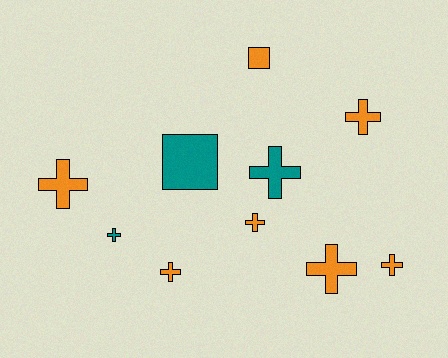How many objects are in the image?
There are 10 objects.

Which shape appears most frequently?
Cross, with 8 objects.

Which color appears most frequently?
Orange, with 7 objects.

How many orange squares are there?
There is 1 orange square.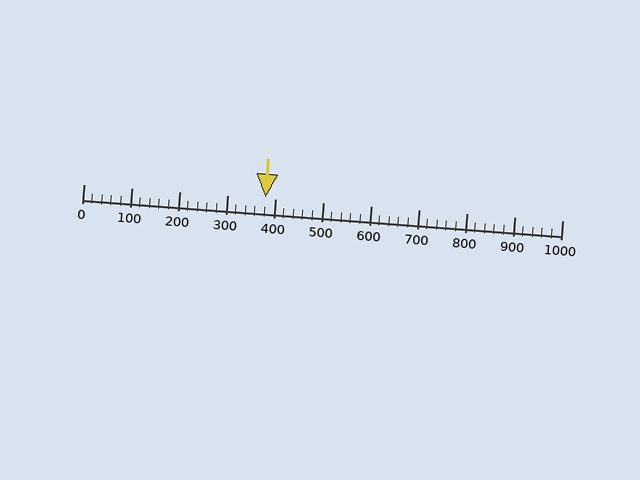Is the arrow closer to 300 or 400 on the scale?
The arrow is closer to 400.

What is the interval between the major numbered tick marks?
The major tick marks are spaced 100 units apart.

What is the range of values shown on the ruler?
The ruler shows values from 0 to 1000.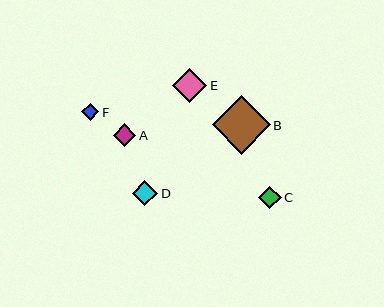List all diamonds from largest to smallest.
From largest to smallest: B, E, D, A, C, F.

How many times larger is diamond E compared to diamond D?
Diamond E is approximately 1.4 times the size of diamond D.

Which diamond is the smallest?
Diamond F is the smallest with a size of approximately 17 pixels.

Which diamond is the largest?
Diamond B is the largest with a size of approximately 58 pixels.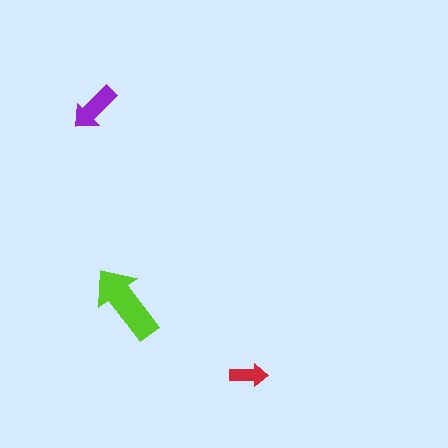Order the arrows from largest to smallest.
the lime one, the purple one, the red one.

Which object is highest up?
The purple arrow is topmost.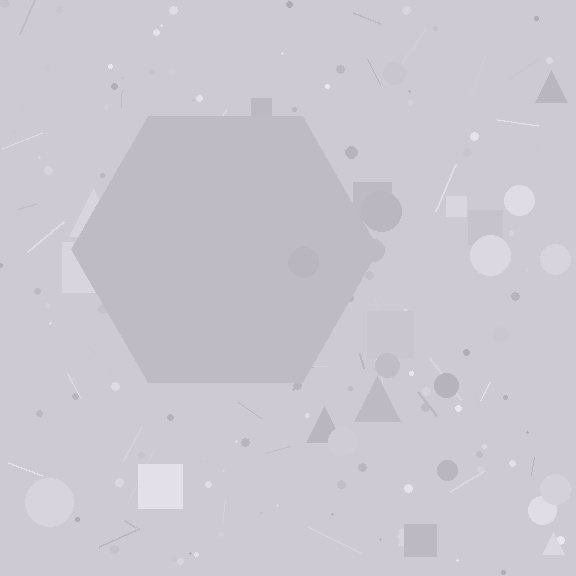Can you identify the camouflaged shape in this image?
The camouflaged shape is a hexagon.